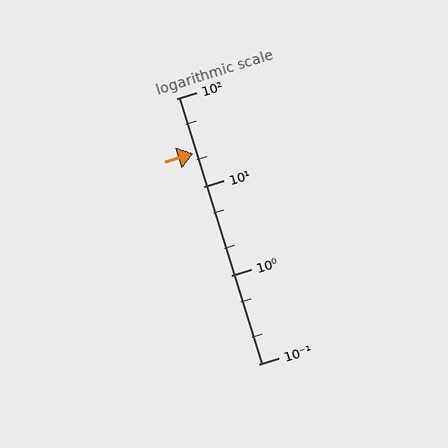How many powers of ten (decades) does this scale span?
The scale spans 3 decades, from 0.1 to 100.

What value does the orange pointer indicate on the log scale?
The pointer indicates approximately 24.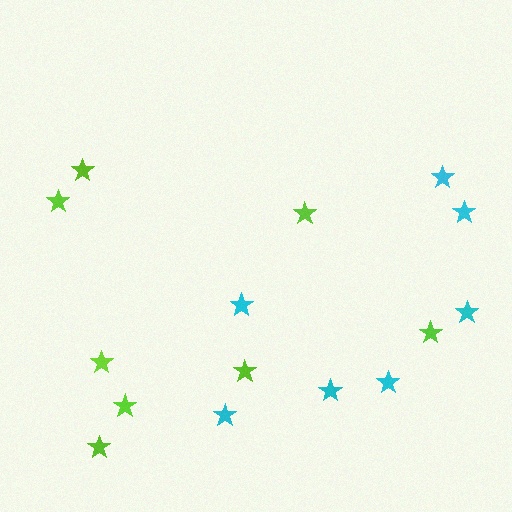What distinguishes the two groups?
There are 2 groups: one group of lime stars (8) and one group of cyan stars (7).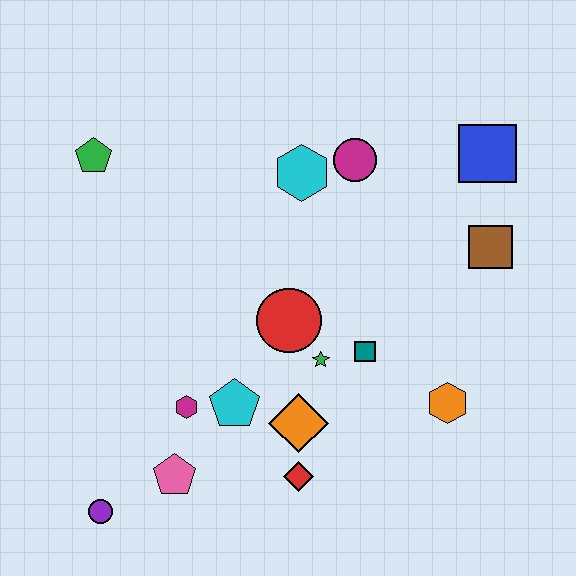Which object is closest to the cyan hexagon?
The magenta circle is closest to the cyan hexagon.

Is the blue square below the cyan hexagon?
No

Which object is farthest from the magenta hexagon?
The blue square is farthest from the magenta hexagon.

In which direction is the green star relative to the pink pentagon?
The green star is to the right of the pink pentagon.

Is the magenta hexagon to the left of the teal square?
Yes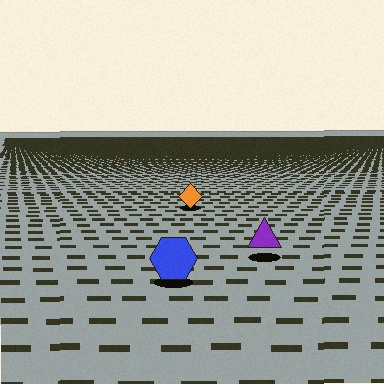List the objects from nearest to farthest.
From nearest to farthest: the blue hexagon, the purple triangle, the orange diamond.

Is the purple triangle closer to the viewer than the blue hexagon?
No. The blue hexagon is closer — you can tell from the texture gradient: the ground texture is coarser near it.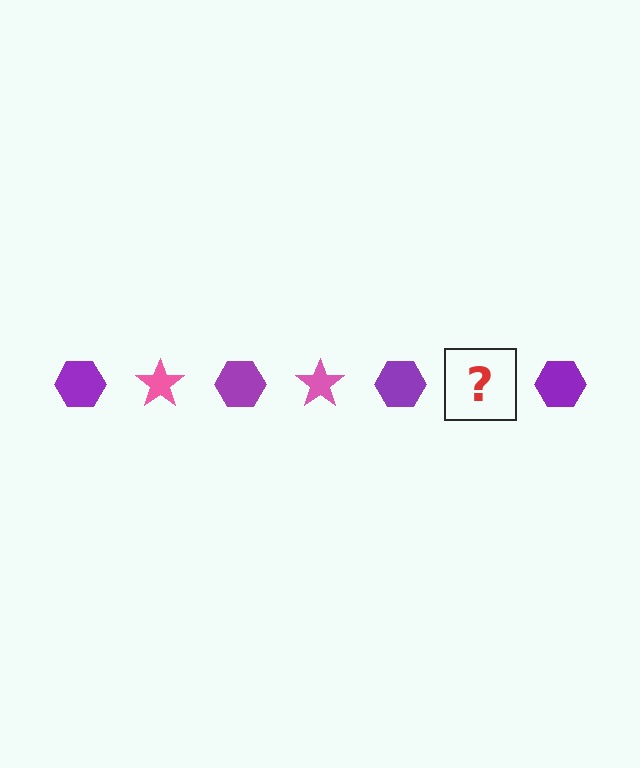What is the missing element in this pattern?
The missing element is a pink star.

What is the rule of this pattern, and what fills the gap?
The rule is that the pattern alternates between purple hexagon and pink star. The gap should be filled with a pink star.